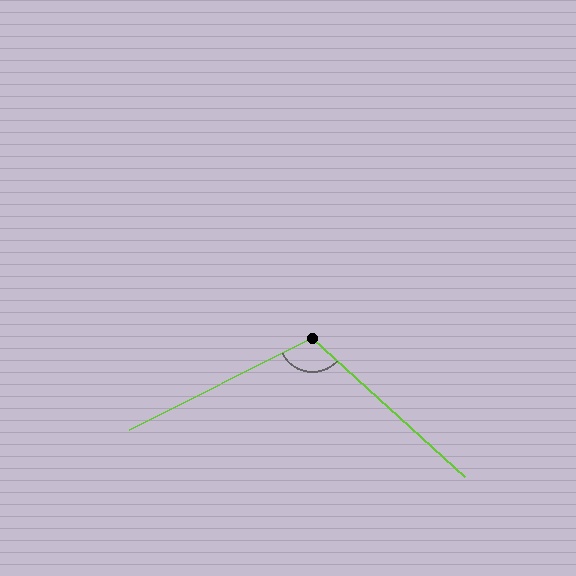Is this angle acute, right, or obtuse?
It is obtuse.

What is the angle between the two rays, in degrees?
Approximately 111 degrees.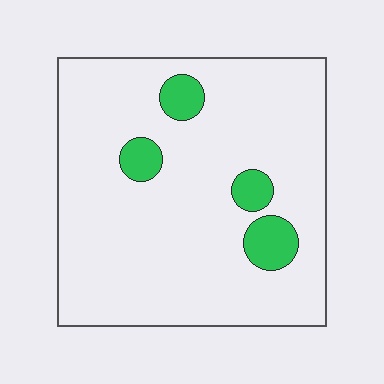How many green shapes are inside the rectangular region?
4.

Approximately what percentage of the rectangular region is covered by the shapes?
Approximately 10%.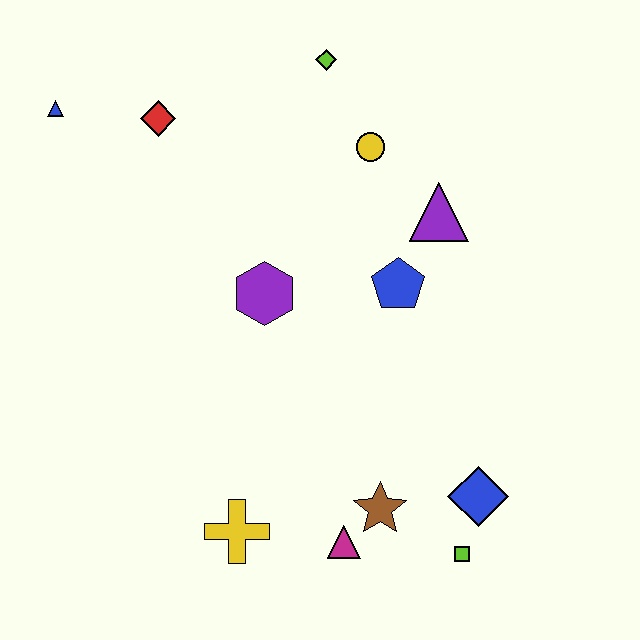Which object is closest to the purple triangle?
The blue pentagon is closest to the purple triangle.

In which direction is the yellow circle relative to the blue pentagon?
The yellow circle is above the blue pentagon.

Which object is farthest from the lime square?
The blue triangle is farthest from the lime square.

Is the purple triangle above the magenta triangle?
Yes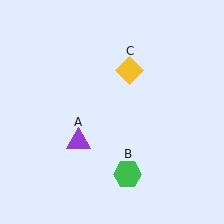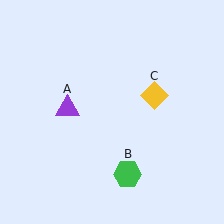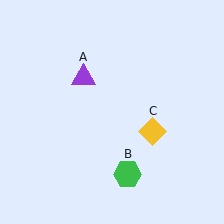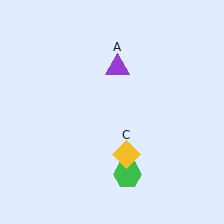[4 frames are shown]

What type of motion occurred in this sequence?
The purple triangle (object A), yellow diamond (object C) rotated clockwise around the center of the scene.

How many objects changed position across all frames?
2 objects changed position: purple triangle (object A), yellow diamond (object C).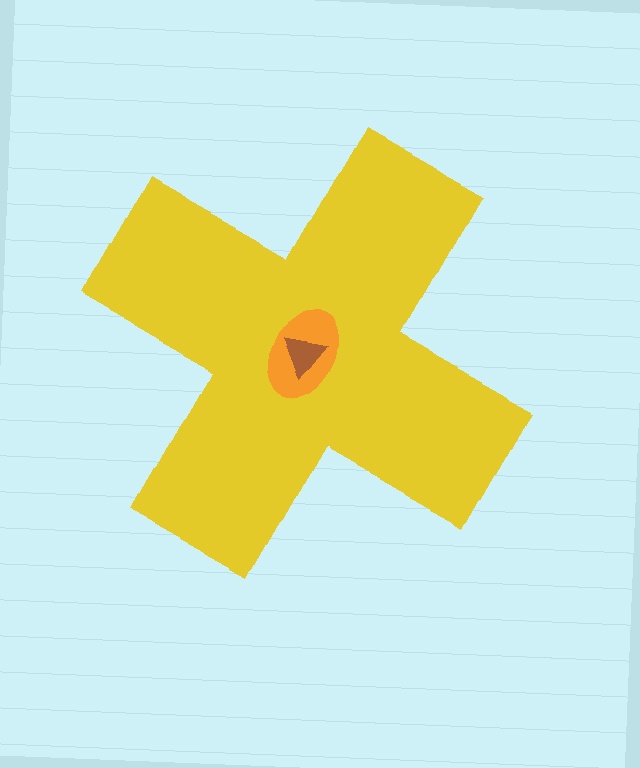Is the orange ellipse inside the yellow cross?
Yes.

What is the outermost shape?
The yellow cross.